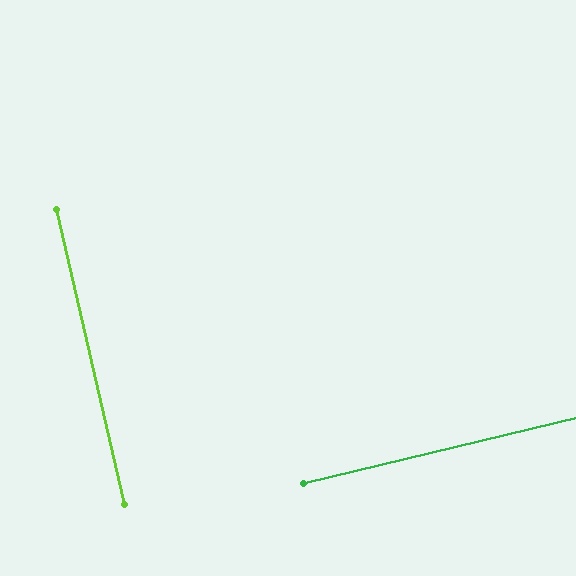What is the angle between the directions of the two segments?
Approximately 90 degrees.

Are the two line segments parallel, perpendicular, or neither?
Perpendicular — they meet at approximately 90°.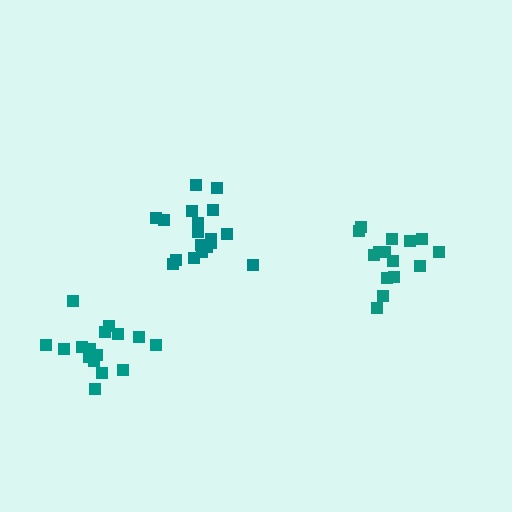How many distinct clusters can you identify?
There are 3 distinct clusters.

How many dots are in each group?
Group 1: 18 dots, Group 2: 15 dots, Group 3: 16 dots (49 total).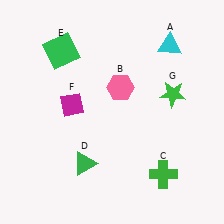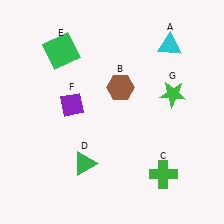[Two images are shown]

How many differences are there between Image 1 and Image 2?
There are 2 differences between the two images.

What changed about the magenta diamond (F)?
In Image 1, F is magenta. In Image 2, it changed to purple.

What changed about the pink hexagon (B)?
In Image 1, B is pink. In Image 2, it changed to brown.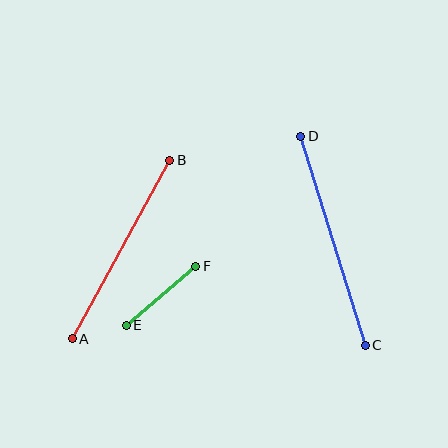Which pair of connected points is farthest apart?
Points C and D are farthest apart.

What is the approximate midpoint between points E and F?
The midpoint is at approximately (161, 296) pixels.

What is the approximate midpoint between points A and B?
The midpoint is at approximately (121, 249) pixels.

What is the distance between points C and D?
The distance is approximately 219 pixels.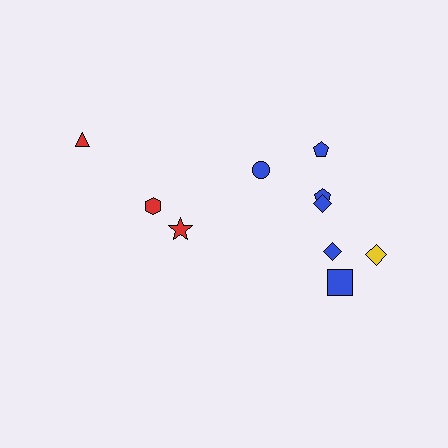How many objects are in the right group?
There are 7 objects.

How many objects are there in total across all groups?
There are 10 objects.